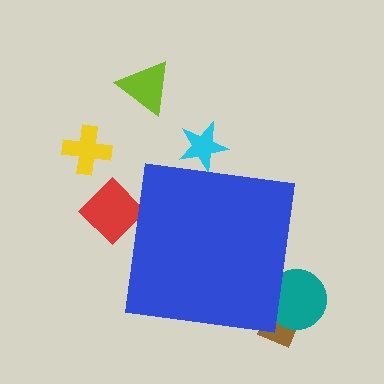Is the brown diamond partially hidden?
Yes, the brown diamond is partially hidden behind the blue square.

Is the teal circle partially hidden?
Yes, the teal circle is partially hidden behind the blue square.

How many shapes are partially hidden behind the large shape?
4 shapes are partially hidden.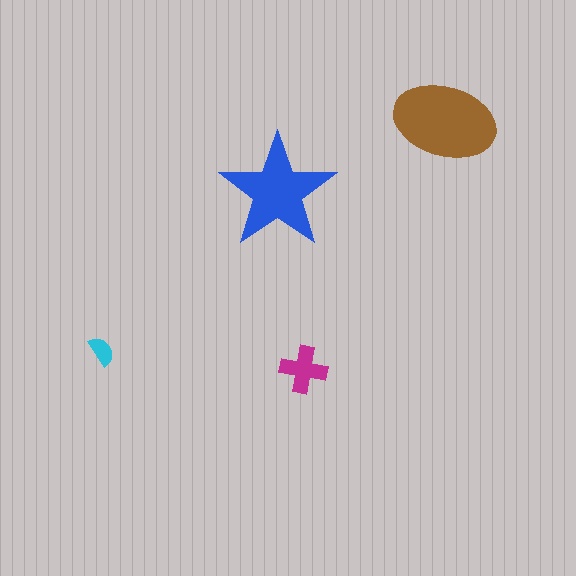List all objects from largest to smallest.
The brown ellipse, the blue star, the magenta cross, the cyan semicircle.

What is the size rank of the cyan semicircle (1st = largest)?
4th.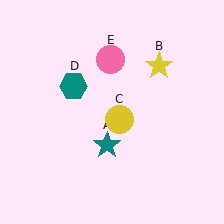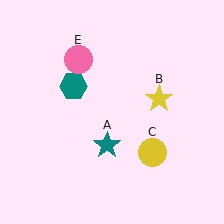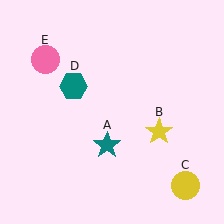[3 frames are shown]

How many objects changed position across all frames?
3 objects changed position: yellow star (object B), yellow circle (object C), pink circle (object E).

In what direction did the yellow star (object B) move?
The yellow star (object B) moved down.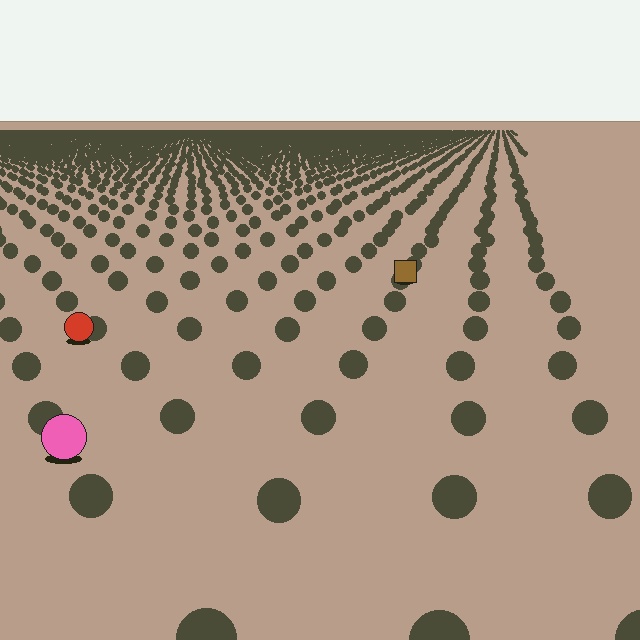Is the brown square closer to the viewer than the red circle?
No. The red circle is closer — you can tell from the texture gradient: the ground texture is coarser near it.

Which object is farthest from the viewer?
The brown square is farthest from the viewer. It appears smaller and the ground texture around it is denser.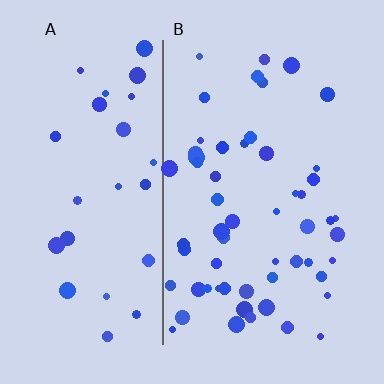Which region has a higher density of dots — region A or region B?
B (the right).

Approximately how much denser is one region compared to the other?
Approximately 1.9× — region B over region A.